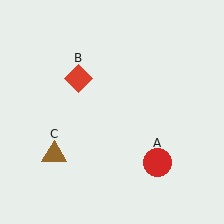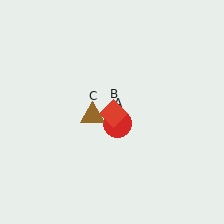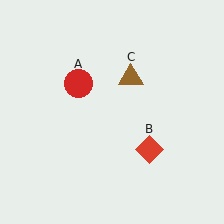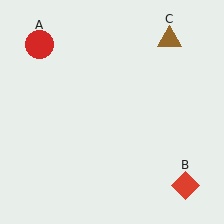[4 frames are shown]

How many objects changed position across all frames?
3 objects changed position: red circle (object A), red diamond (object B), brown triangle (object C).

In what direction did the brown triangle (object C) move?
The brown triangle (object C) moved up and to the right.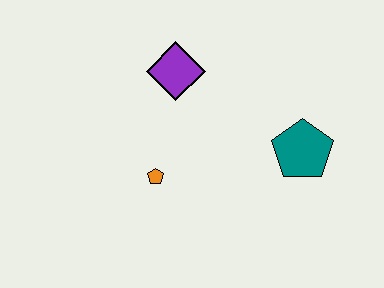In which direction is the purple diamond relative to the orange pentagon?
The purple diamond is above the orange pentagon.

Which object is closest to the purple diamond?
The orange pentagon is closest to the purple diamond.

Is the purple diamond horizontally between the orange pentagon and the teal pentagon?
Yes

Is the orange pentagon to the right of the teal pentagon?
No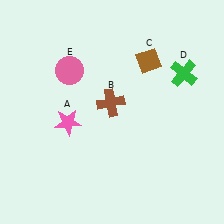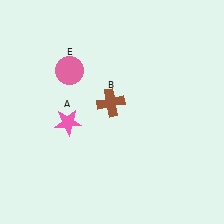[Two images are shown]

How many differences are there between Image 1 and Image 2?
There are 2 differences between the two images.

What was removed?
The brown diamond (C), the green cross (D) were removed in Image 2.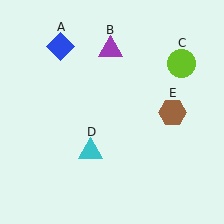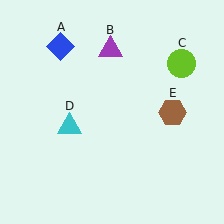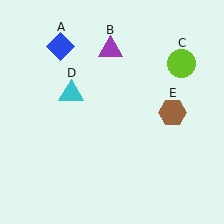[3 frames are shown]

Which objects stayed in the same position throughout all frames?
Blue diamond (object A) and purple triangle (object B) and lime circle (object C) and brown hexagon (object E) remained stationary.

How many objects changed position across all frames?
1 object changed position: cyan triangle (object D).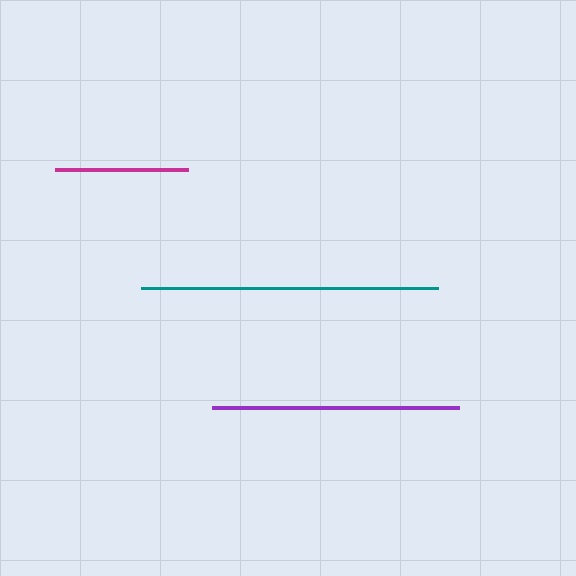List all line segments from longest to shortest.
From longest to shortest: teal, purple, magenta.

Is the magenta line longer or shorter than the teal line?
The teal line is longer than the magenta line.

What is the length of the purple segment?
The purple segment is approximately 247 pixels long.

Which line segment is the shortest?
The magenta line is the shortest at approximately 133 pixels.